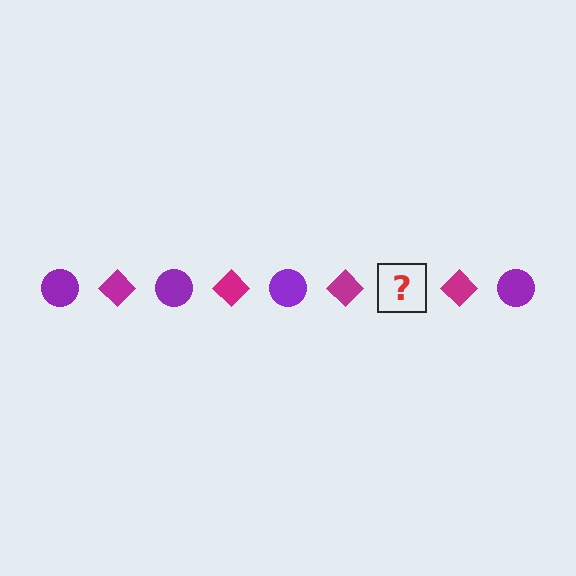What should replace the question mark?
The question mark should be replaced with a purple circle.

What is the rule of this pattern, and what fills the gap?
The rule is that the pattern alternates between purple circle and magenta diamond. The gap should be filled with a purple circle.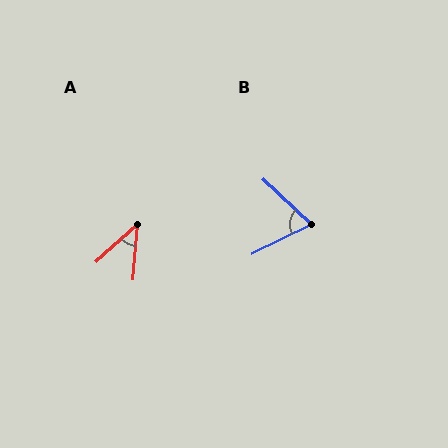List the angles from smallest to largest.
A (43°), B (70°).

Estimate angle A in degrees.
Approximately 43 degrees.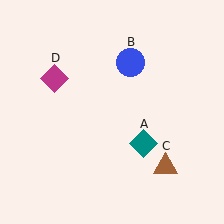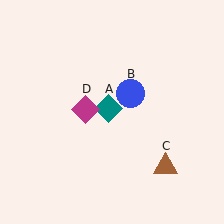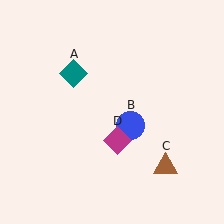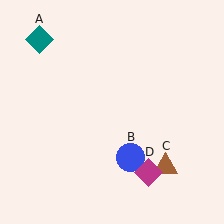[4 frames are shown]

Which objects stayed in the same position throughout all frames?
Brown triangle (object C) remained stationary.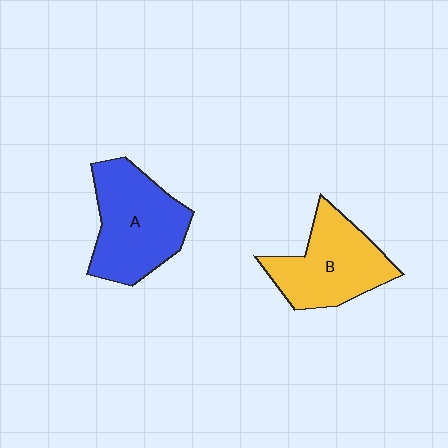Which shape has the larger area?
Shape A (blue).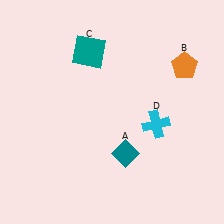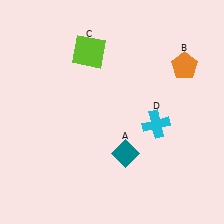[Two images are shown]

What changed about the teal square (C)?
In Image 1, C is teal. In Image 2, it changed to lime.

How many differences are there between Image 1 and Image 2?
There is 1 difference between the two images.